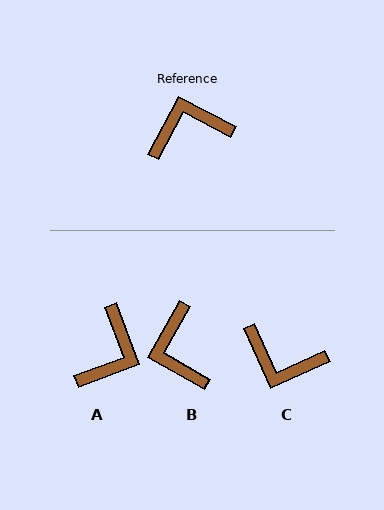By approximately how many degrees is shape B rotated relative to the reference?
Approximately 88 degrees counter-clockwise.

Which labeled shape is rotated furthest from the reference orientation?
C, about 142 degrees away.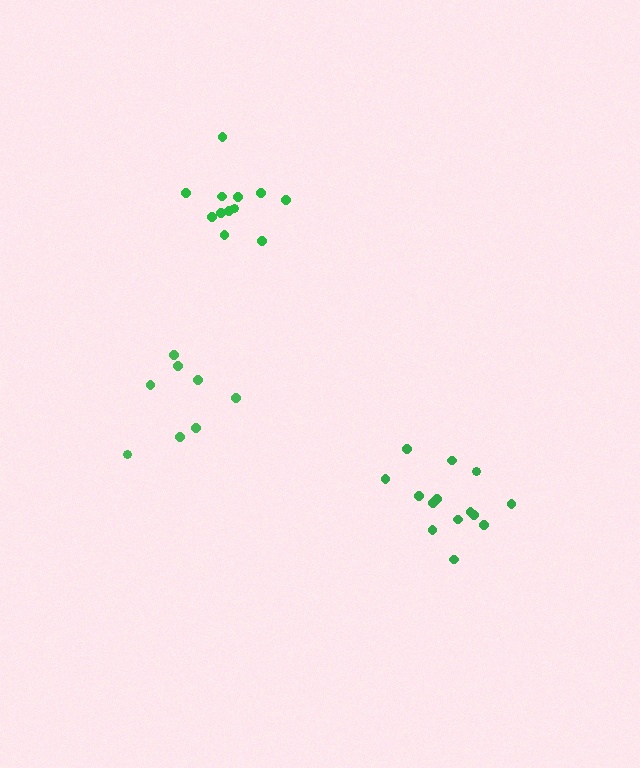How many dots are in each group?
Group 1: 12 dots, Group 2: 8 dots, Group 3: 14 dots (34 total).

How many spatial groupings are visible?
There are 3 spatial groupings.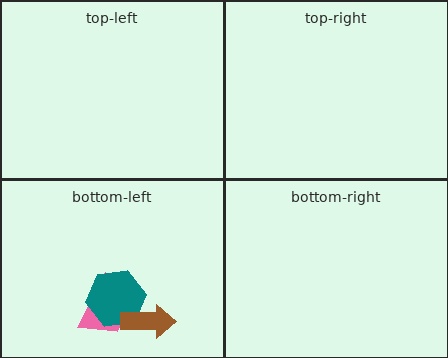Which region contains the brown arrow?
The bottom-left region.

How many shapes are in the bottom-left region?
3.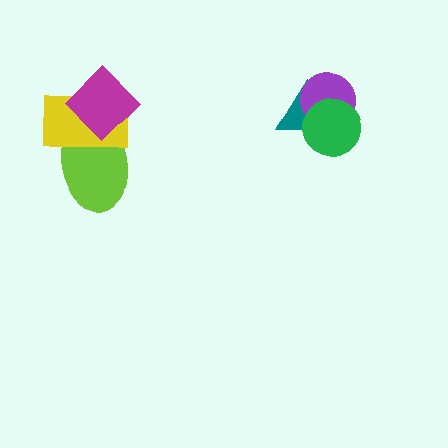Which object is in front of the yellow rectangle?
The magenta diamond is in front of the yellow rectangle.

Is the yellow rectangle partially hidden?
Yes, it is partially covered by another shape.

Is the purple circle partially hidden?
Yes, it is partially covered by another shape.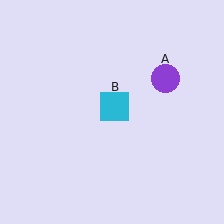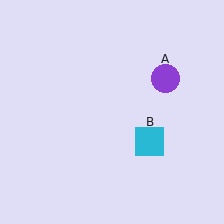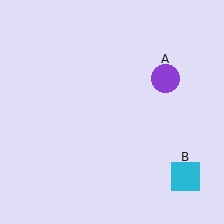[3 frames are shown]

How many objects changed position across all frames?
1 object changed position: cyan square (object B).